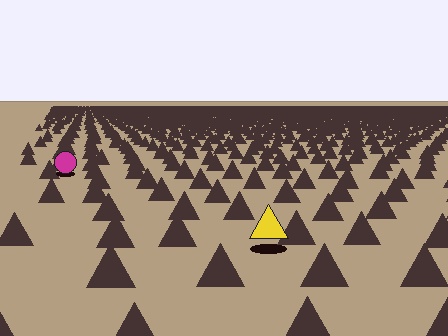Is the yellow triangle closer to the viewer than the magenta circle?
Yes. The yellow triangle is closer — you can tell from the texture gradient: the ground texture is coarser near it.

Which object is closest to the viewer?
The yellow triangle is closest. The texture marks near it are larger and more spread out.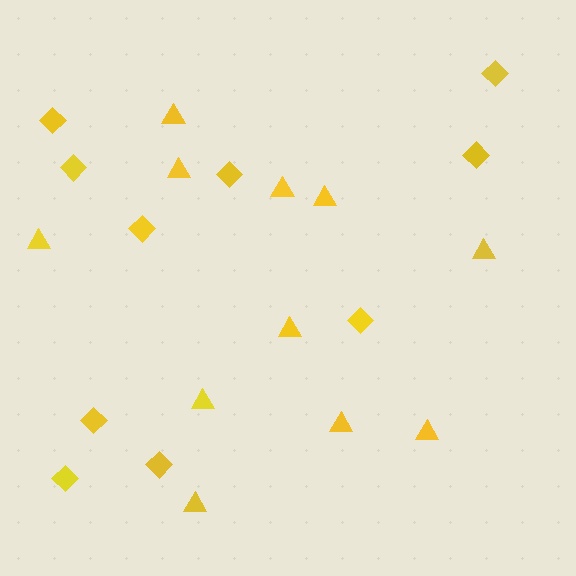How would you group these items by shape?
There are 2 groups: one group of diamonds (10) and one group of triangles (11).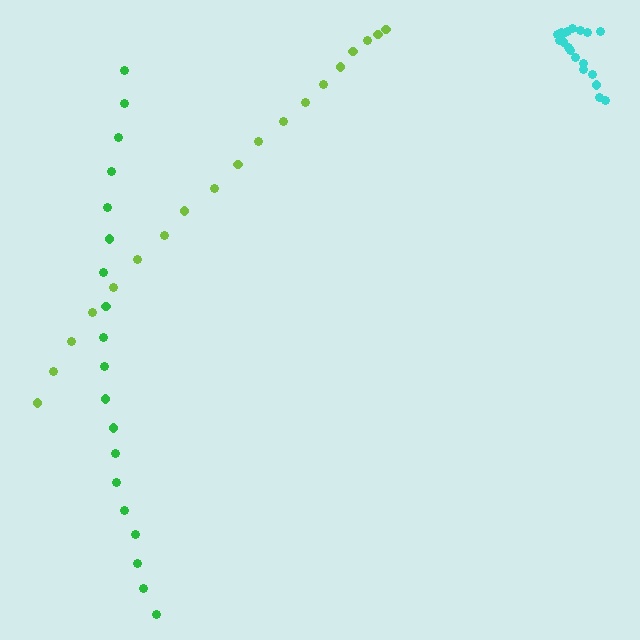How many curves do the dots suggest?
There are 3 distinct paths.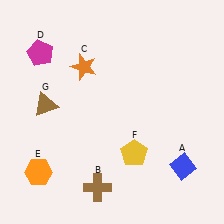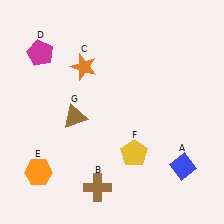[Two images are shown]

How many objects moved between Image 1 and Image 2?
1 object moved between the two images.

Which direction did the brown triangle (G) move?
The brown triangle (G) moved right.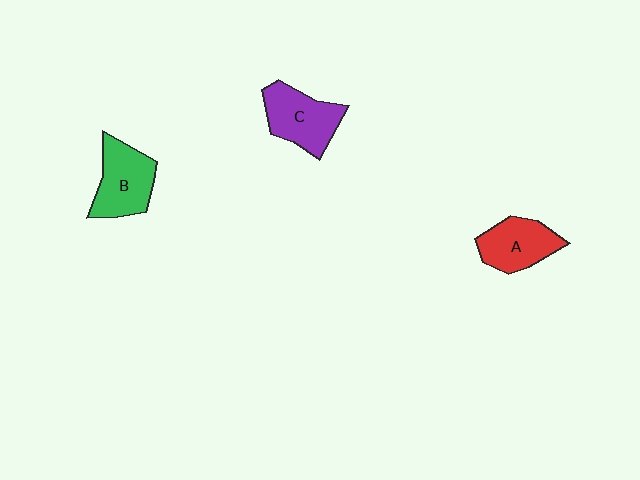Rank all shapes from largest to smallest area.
From largest to smallest: B (green), C (purple), A (red).